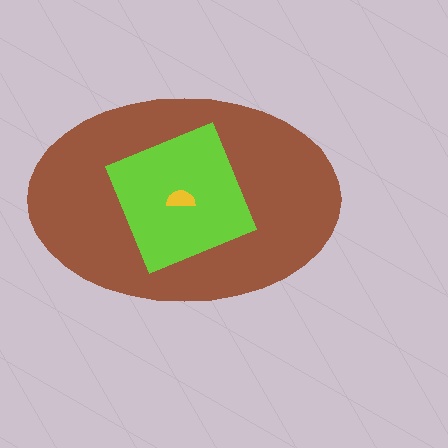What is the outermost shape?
The brown ellipse.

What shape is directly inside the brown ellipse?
The lime square.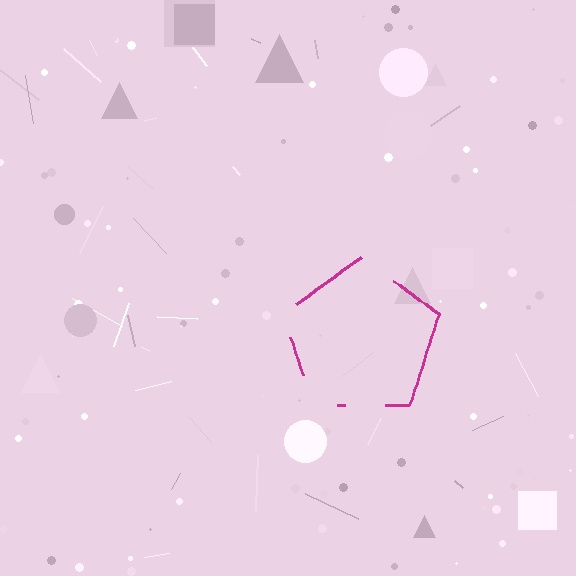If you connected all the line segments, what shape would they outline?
They would outline a pentagon.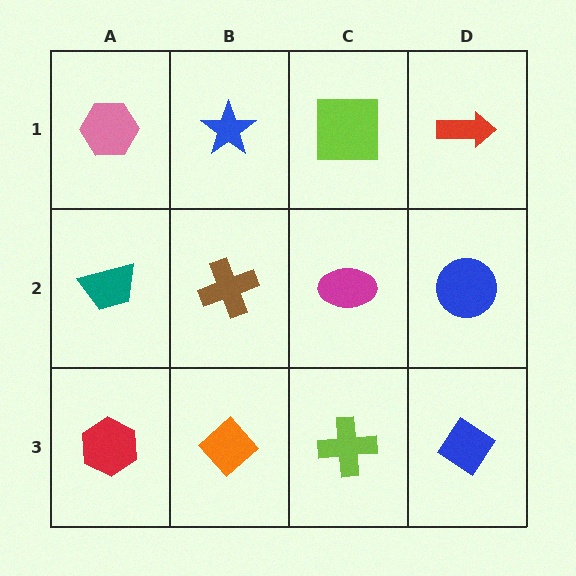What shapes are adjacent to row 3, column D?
A blue circle (row 2, column D), a lime cross (row 3, column C).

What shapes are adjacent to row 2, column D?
A red arrow (row 1, column D), a blue diamond (row 3, column D), a magenta ellipse (row 2, column C).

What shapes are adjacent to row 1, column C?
A magenta ellipse (row 2, column C), a blue star (row 1, column B), a red arrow (row 1, column D).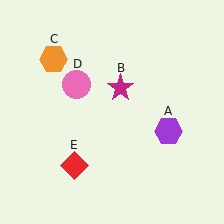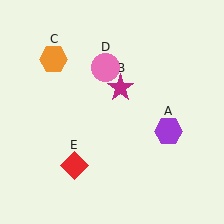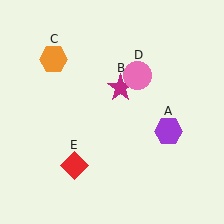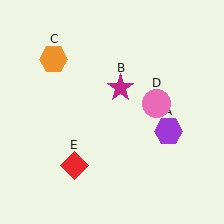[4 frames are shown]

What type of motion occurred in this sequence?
The pink circle (object D) rotated clockwise around the center of the scene.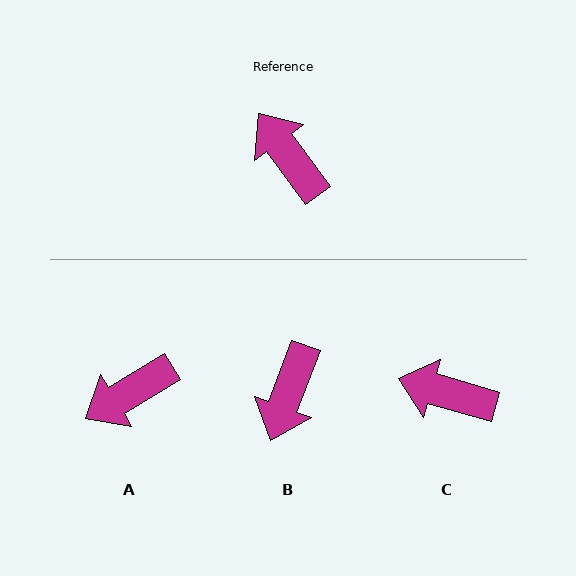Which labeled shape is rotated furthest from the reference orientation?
B, about 123 degrees away.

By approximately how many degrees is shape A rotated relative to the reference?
Approximately 85 degrees counter-clockwise.